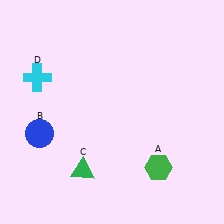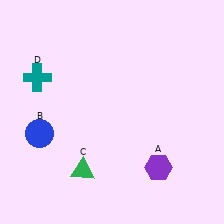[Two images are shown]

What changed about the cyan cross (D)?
In Image 1, D is cyan. In Image 2, it changed to teal.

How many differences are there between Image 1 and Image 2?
There are 2 differences between the two images.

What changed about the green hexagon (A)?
In Image 1, A is green. In Image 2, it changed to purple.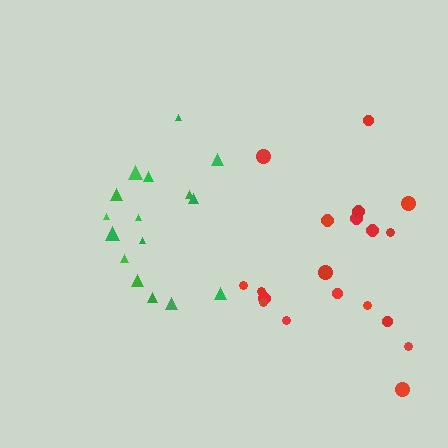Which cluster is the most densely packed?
Green.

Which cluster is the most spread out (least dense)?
Red.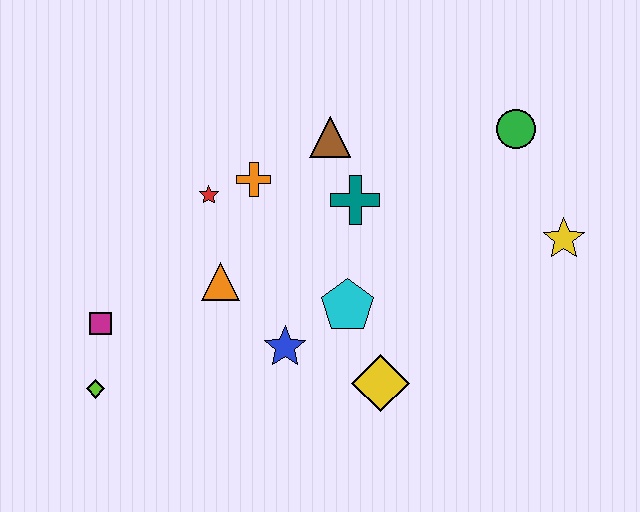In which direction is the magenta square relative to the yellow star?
The magenta square is to the left of the yellow star.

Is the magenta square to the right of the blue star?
No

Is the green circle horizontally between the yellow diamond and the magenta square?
No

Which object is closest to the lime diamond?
The magenta square is closest to the lime diamond.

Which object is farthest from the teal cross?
The lime diamond is farthest from the teal cross.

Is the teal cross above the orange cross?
No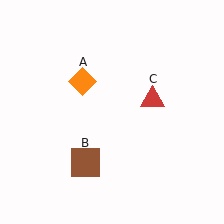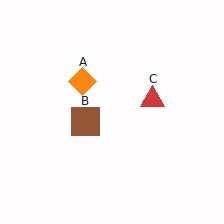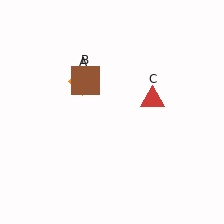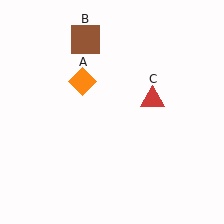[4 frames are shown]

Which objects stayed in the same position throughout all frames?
Orange diamond (object A) and red triangle (object C) remained stationary.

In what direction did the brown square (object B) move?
The brown square (object B) moved up.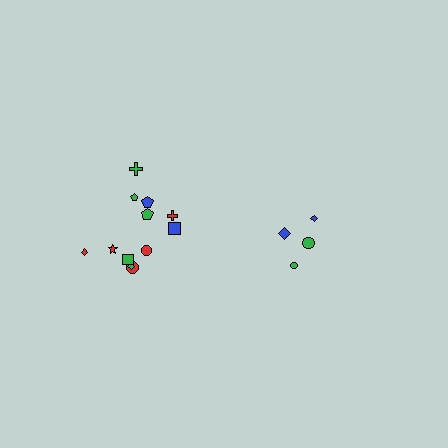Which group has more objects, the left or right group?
The left group.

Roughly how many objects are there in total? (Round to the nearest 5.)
Roughly 15 objects in total.